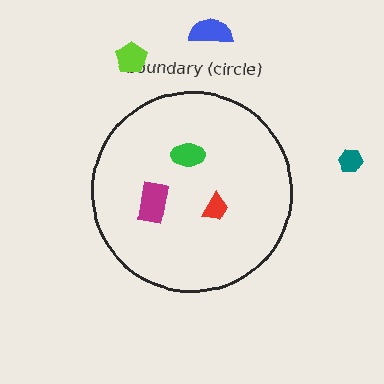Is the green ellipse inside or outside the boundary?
Inside.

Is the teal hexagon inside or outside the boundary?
Outside.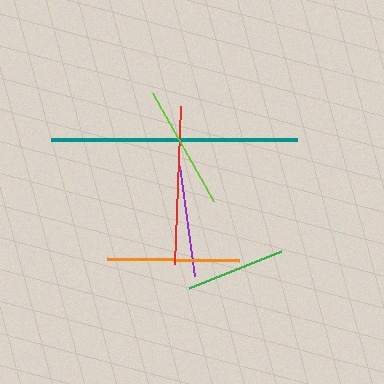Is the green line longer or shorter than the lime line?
The lime line is longer than the green line.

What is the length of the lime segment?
The lime segment is approximately 125 pixels long.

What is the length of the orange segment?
The orange segment is approximately 132 pixels long.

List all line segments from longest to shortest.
From longest to shortest: teal, red, orange, lime, purple, green.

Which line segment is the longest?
The teal line is the longest at approximately 246 pixels.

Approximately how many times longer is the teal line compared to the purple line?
The teal line is approximately 2.2 times the length of the purple line.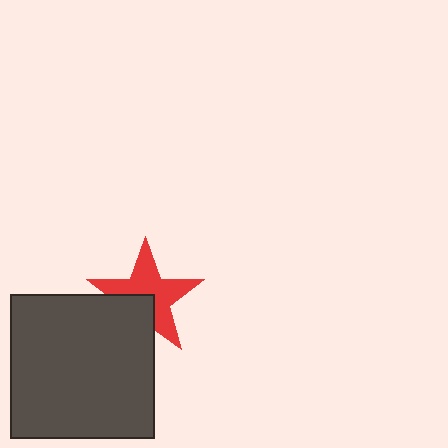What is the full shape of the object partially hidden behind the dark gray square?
The partially hidden object is a red star.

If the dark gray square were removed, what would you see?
You would see the complete red star.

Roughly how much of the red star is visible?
Most of it is visible (roughly 65%).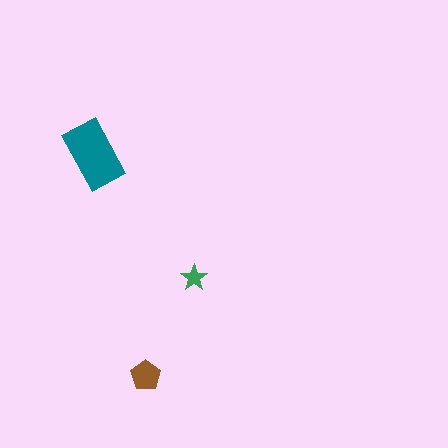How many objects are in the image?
There are 3 objects in the image.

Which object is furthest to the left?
The teal rectangle is leftmost.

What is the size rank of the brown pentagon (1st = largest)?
2nd.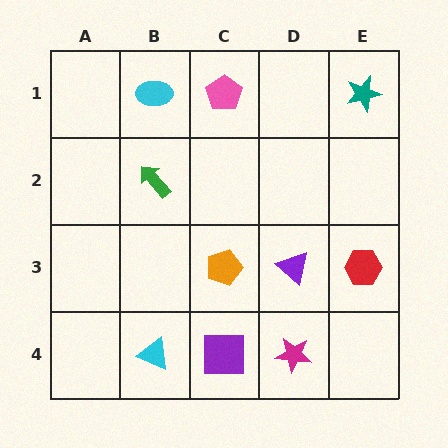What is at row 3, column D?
A purple triangle.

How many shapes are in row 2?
1 shape.